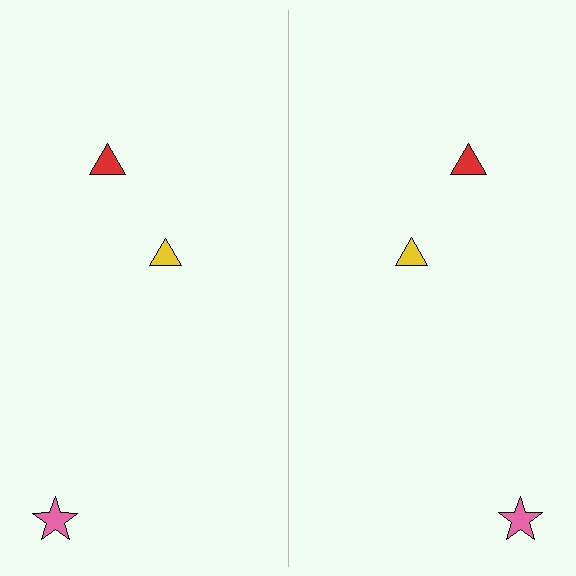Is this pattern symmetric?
Yes, this pattern has bilateral (reflection) symmetry.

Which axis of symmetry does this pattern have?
The pattern has a vertical axis of symmetry running through the center of the image.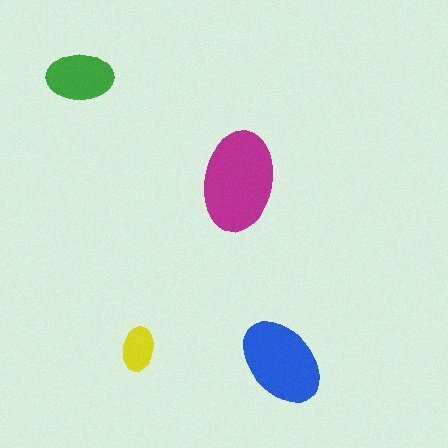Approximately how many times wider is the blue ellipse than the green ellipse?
About 1.5 times wider.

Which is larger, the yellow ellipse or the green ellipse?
The green one.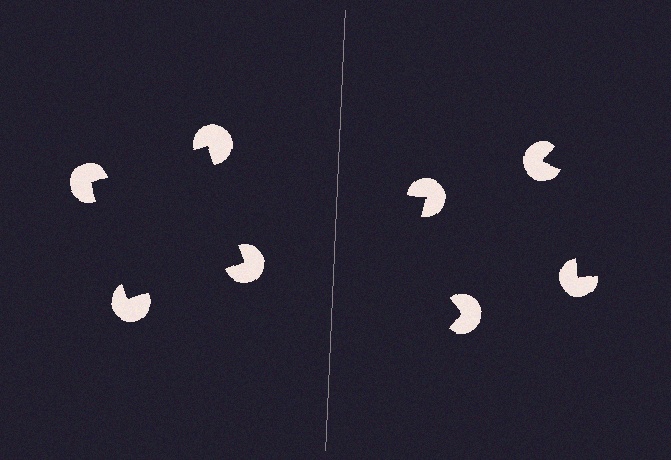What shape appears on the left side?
An illusory square.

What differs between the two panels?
The pac-man discs are positioned identically on both sides; only the wedge orientations differ. On the left they align to a square; on the right they are misaligned.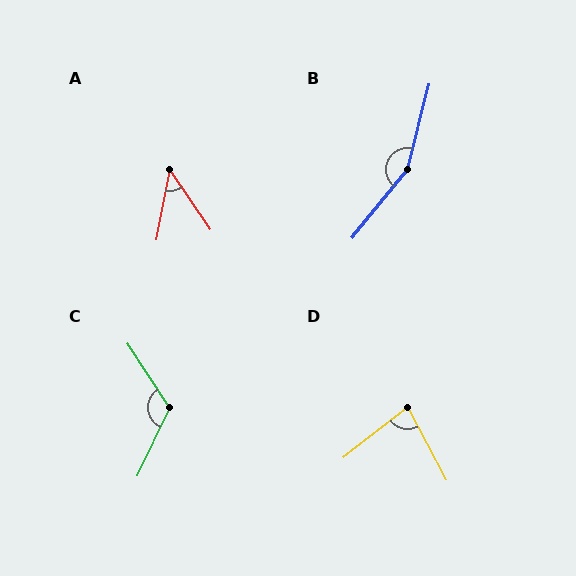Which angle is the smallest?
A, at approximately 45 degrees.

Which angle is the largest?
B, at approximately 155 degrees.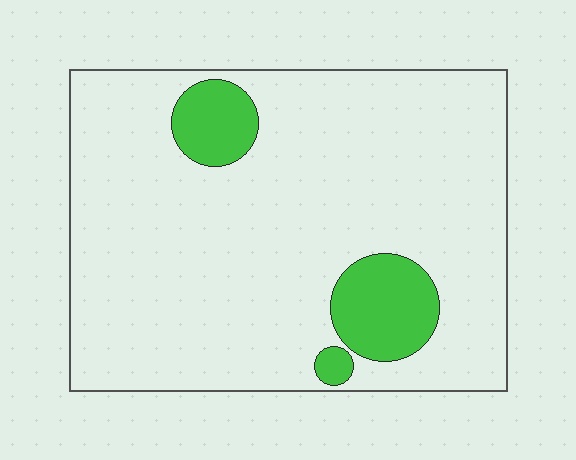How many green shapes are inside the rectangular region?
3.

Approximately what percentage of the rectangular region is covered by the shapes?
Approximately 10%.